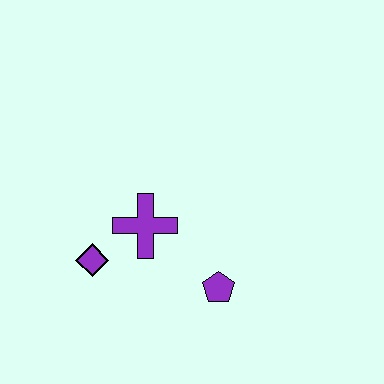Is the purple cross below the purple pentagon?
No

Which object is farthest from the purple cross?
The purple pentagon is farthest from the purple cross.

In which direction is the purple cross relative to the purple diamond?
The purple cross is to the right of the purple diamond.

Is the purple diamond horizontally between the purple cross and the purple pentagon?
No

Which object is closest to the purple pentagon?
The purple cross is closest to the purple pentagon.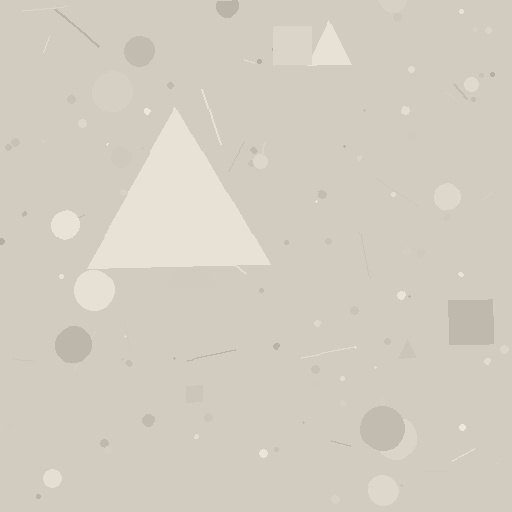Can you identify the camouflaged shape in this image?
The camouflaged shape is a triangle.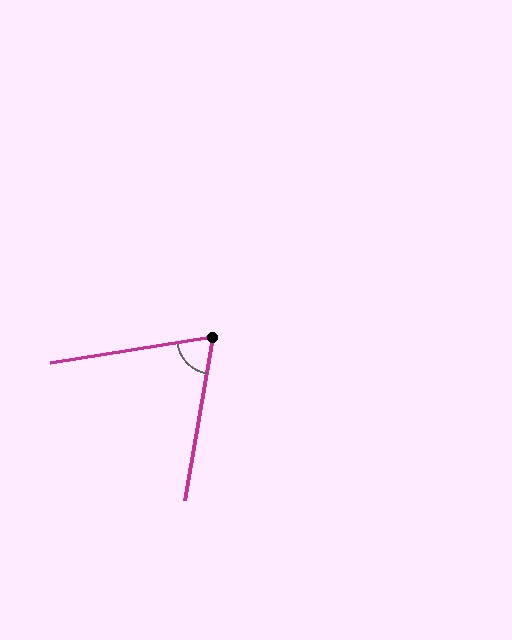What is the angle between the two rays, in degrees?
Approximately 71 degrees.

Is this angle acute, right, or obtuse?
It is acute.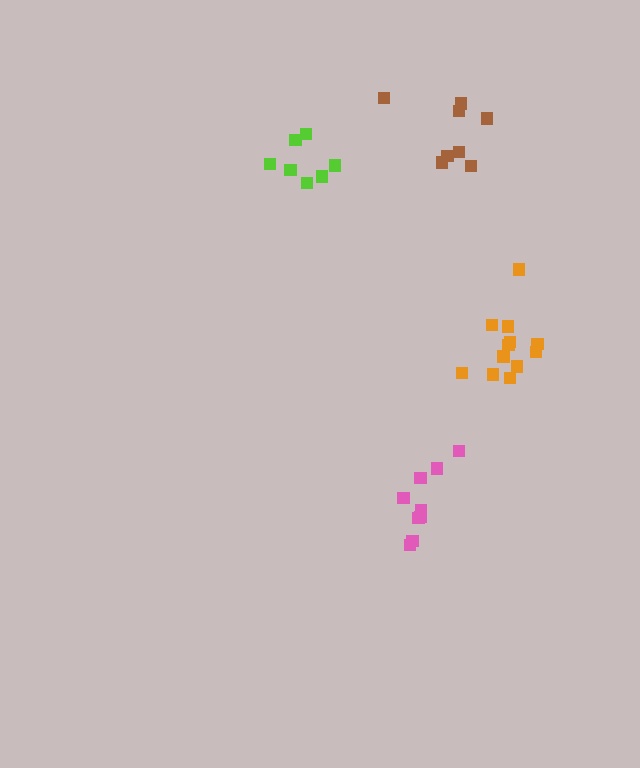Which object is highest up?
The brown cluster is topmost.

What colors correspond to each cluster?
The clusters are colored: brown, lime, pink, orange.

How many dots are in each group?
Group 1: 8 dots, Group 2: 7 dots, Group 3: 9 dots, Group 4: 12 dots (36 total).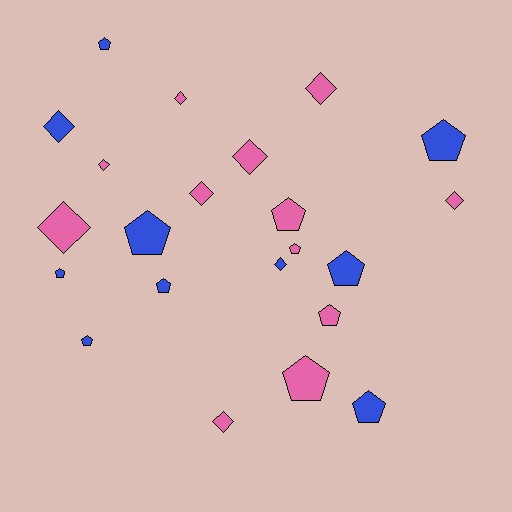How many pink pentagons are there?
There are 4 pink pentagons.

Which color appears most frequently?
Pink, with 12 objects.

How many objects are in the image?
There are 22 objects.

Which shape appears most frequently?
Pentagon, with 12 objects.